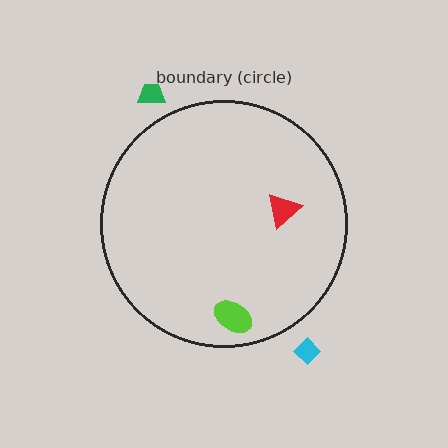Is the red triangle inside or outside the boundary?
Inside.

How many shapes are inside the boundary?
2 inside, 2 outside.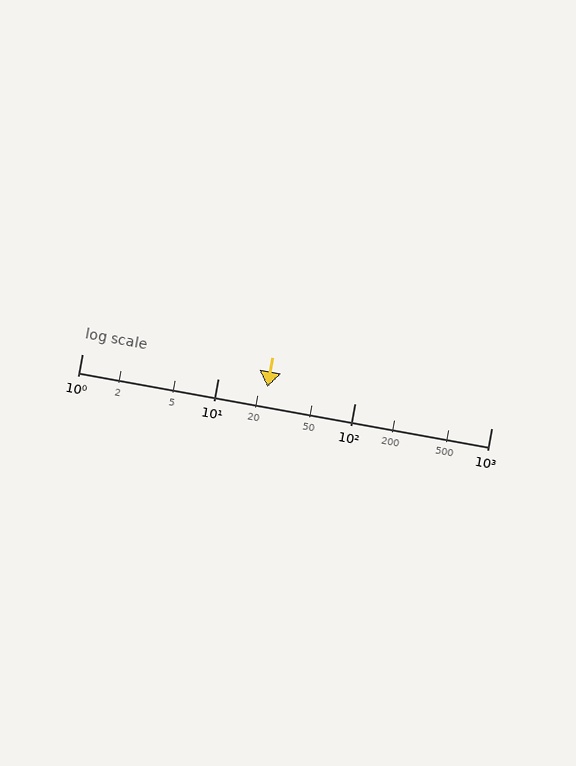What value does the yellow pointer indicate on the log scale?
The pointer indicates approximately 23.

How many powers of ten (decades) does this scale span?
The scale spans 3 decades, from 1 to 1000.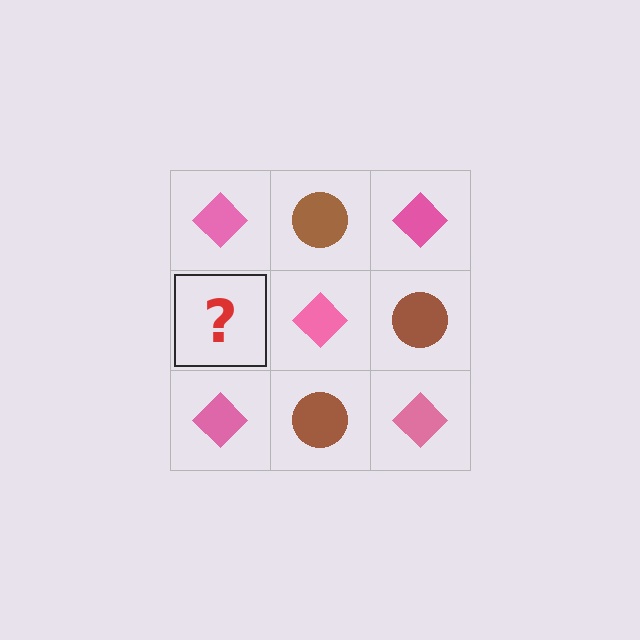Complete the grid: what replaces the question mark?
The question mark should be replaced with a brown circle.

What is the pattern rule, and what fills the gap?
The rule is that it alternates pink diamond and brown circle in a checkerboard pattern. The gap should be filled with a brown circle.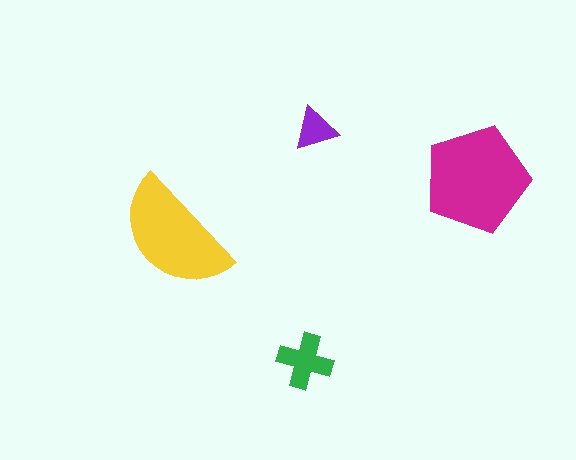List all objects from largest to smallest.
The magenta pentagon, the yellow semicircle, the green cross, the purple triangle.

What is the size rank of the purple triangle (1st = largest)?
4th.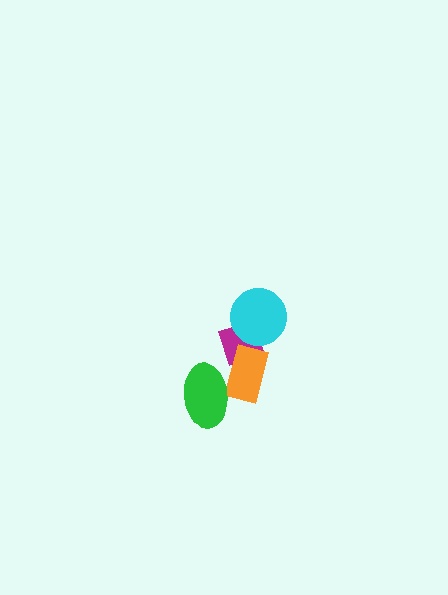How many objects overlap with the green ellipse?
1 object overlaps with the green ellipse.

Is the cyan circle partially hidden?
No, no other shape covers it.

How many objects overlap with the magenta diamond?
2 objects overlap with the magenta diamond.